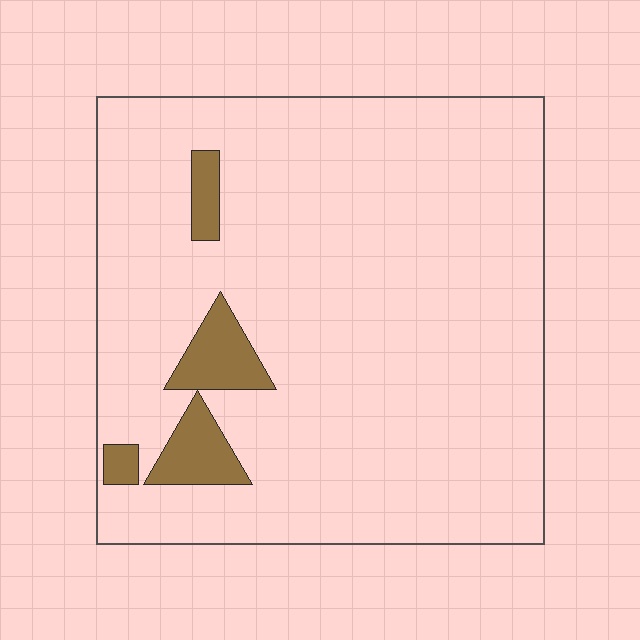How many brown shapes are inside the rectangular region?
4.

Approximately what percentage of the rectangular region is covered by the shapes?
Approximately 5%.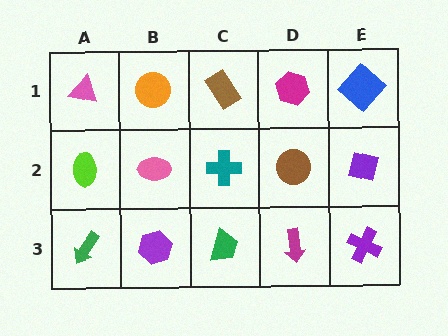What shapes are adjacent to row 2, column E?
A blue diamond (row 1, column E), a purple cross (row 3, column E), a brown circle (row 2, column D).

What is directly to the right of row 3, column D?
A purple cross.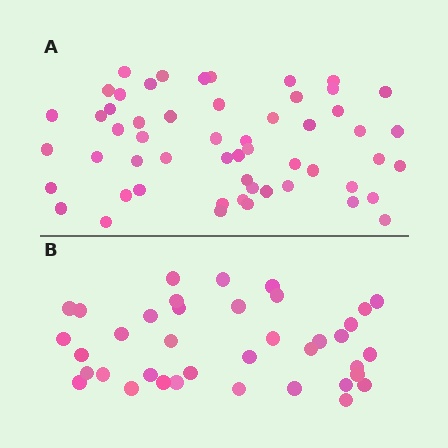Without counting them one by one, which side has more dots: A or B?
Region A (the top region) has more dots.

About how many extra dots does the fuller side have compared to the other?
Region A has approximately 15 more dots than region B.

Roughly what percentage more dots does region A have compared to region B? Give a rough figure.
About 45% more.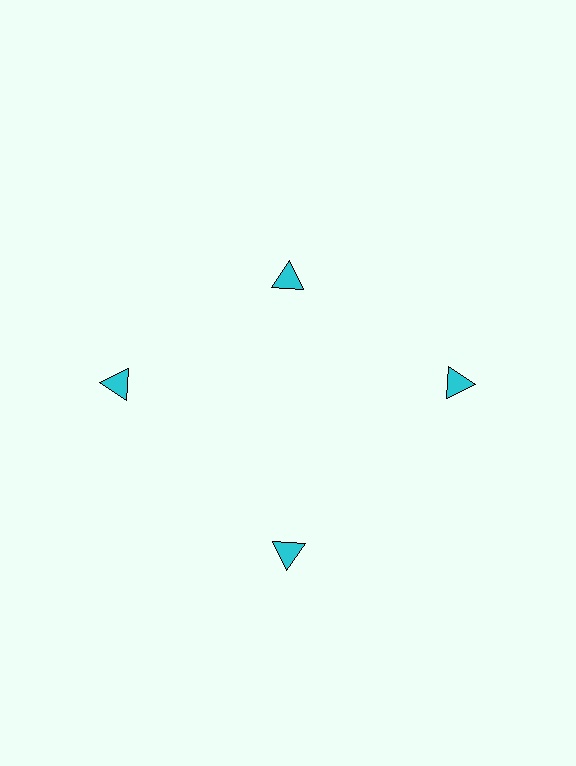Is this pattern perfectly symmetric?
No. The 4 cyan triangles are arranged in a ring, but one element near the 12 o'clock position is pulled inward toward the center, breaking the 4-fold rotational symmetry.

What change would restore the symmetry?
The symmetry would be restored by moving it outward, back onto the ring so that all 4 triangles sit at equal angles and equal distance from the center.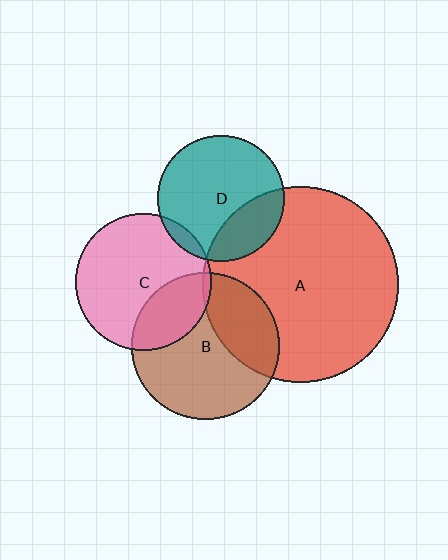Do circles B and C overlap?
Yes.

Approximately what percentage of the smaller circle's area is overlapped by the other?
Approximately 30%.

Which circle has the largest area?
Circle A (red).